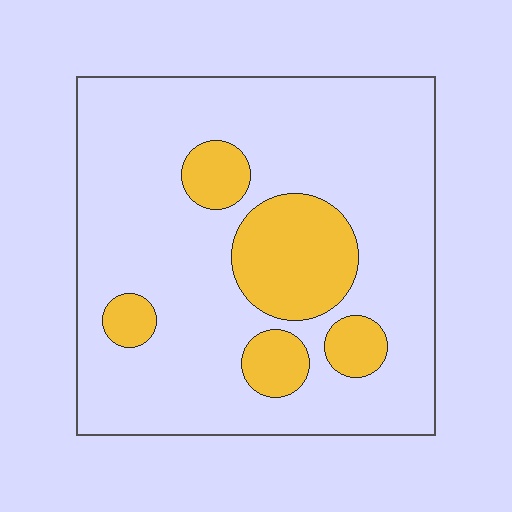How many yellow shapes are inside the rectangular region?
5.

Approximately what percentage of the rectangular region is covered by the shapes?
Approximately 20%.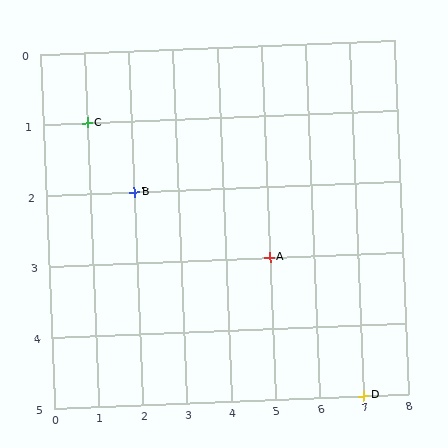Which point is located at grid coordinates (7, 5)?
Point D is at (7, 5).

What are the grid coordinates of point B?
Point B is at grid coordinates (2, 2).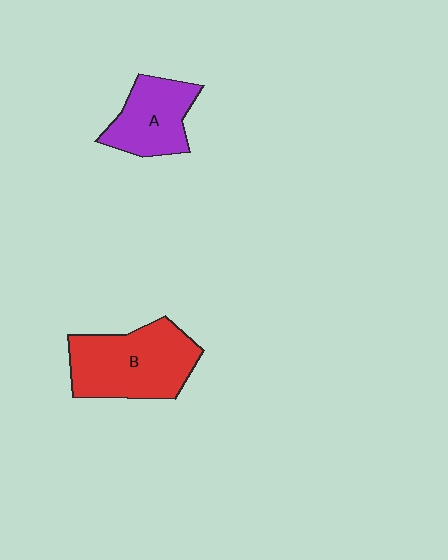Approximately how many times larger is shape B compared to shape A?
Approximately 1.5 times.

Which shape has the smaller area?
Shape A (purple).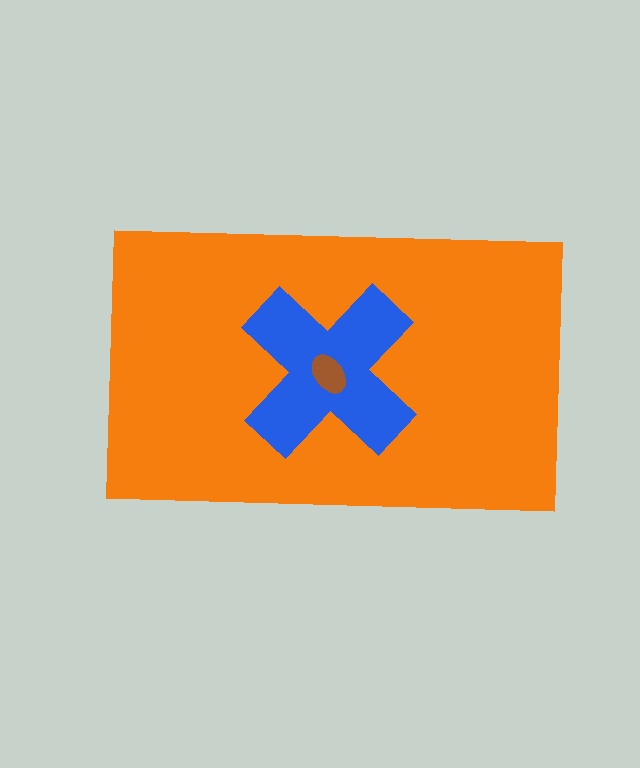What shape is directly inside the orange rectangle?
The blue cross.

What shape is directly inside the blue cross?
The brown ellipse.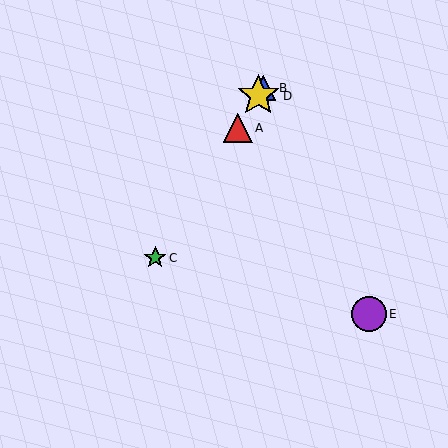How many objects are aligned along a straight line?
4 objects (A, B, C, D) are aligned along a straight line.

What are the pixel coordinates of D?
Object D is at (258, 96).